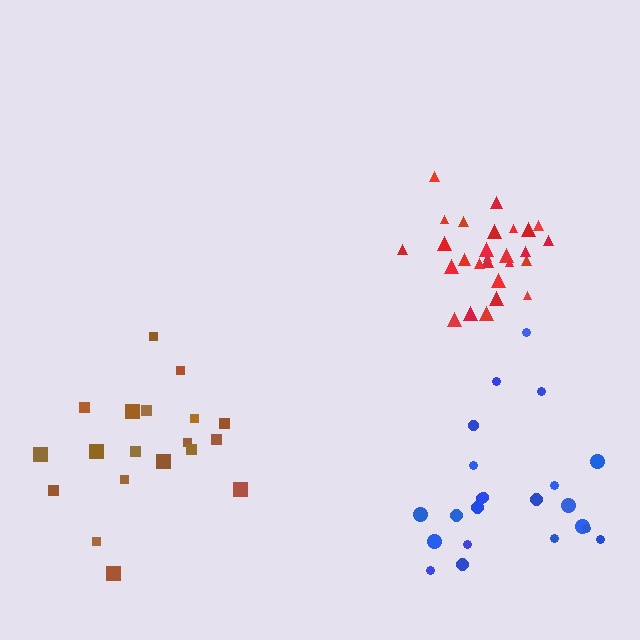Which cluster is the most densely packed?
Red.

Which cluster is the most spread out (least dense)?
Brown.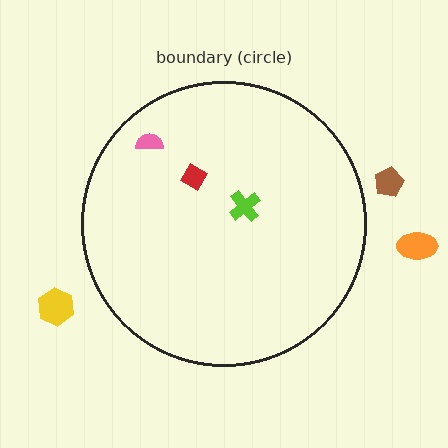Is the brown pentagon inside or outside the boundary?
Outside.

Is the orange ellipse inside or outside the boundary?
Outside.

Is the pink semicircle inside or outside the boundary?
Inside.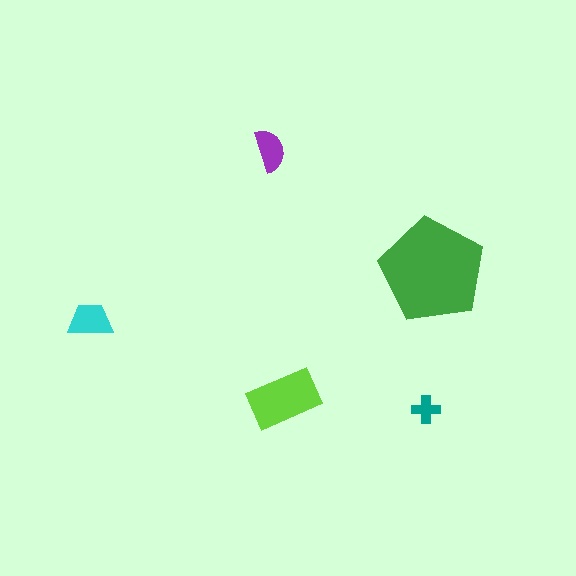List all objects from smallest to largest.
The teal cross, the purple semicircle, the cyan trapezoid, the lime rectangle, the green pentagon.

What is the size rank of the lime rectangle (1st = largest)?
2nd.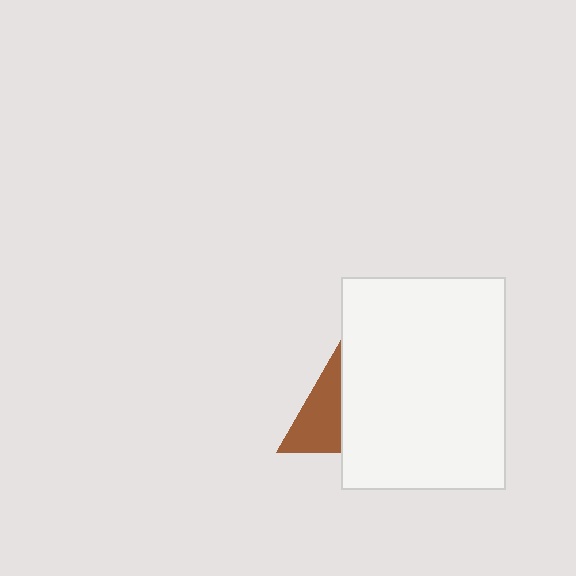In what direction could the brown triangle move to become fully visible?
The brown triangle could move left. That would shift it out from behind the white rectangle entirely.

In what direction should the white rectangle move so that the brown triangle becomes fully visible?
The white rectangle should move right. That is the shortest direction to clear the overlap and leave the brown triangle fully visible.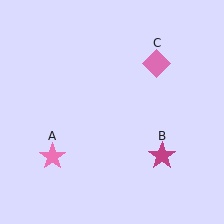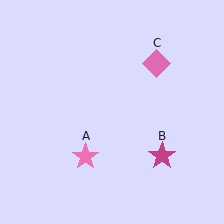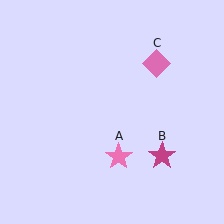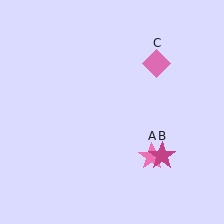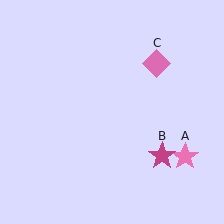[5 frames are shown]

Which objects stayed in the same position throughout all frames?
Magenta star (object B) and pink diamond (object C) remained stationary.